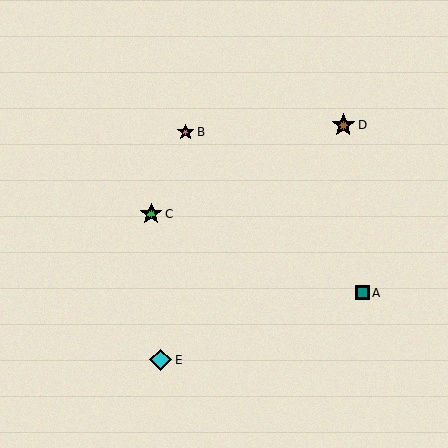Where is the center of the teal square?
The center of the teal square is at (362, 293).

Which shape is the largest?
The brown star (labeled D) is the largest.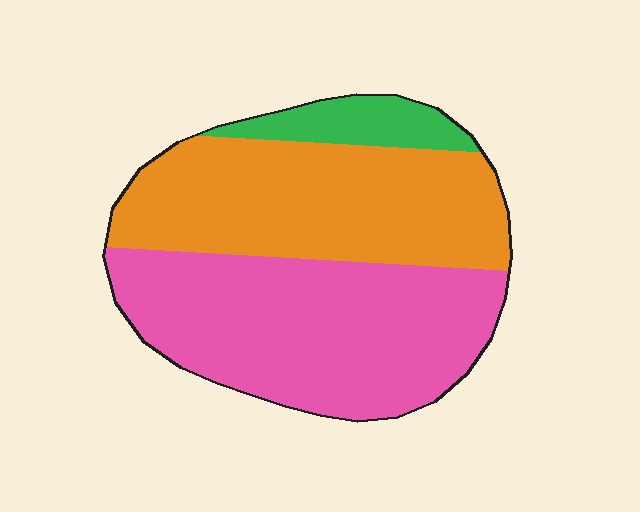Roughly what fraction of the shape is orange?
Orange takes up about two fifths (2/5) of the shape.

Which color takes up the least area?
Green, at roughly 10%.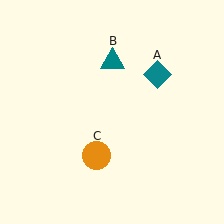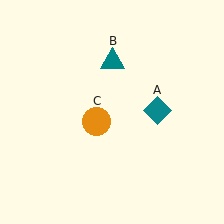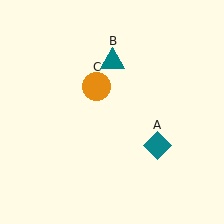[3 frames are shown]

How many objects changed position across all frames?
2 objects changed position: teal diamond (object A), orange circle (object C).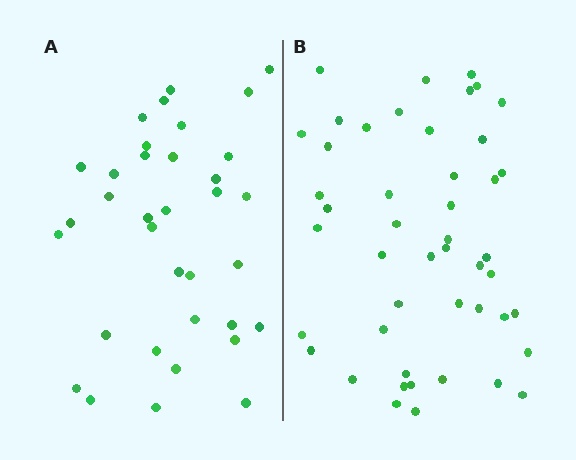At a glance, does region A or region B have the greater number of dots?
Region B (the right region) has more dots.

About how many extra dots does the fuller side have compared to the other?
Region B has roughly 12 or so more dots than region A.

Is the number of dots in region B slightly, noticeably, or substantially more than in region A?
Region B has noticeably more, but not dramatically so. The ratio is roughly 1.3 to 1.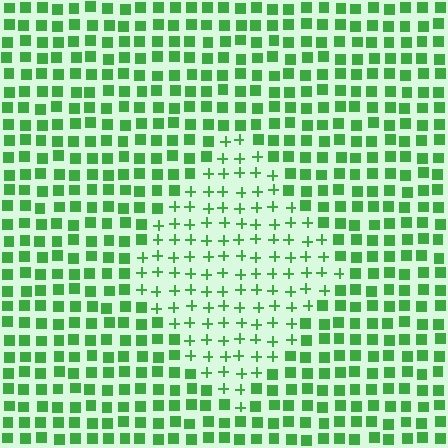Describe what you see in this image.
The image is filled with small green elements arranged in a uniform grid. A diamond-shaped region contains plus signs, while the surrounding area contains squares. The boundary is defined purely by the change in element shape.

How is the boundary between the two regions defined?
The boundary is defined by a change in element shape: plus signs inside vs. squares outside. All elements share the same color and spacing.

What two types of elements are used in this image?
The image uses plus signs inside the diamond region and squares outside it.